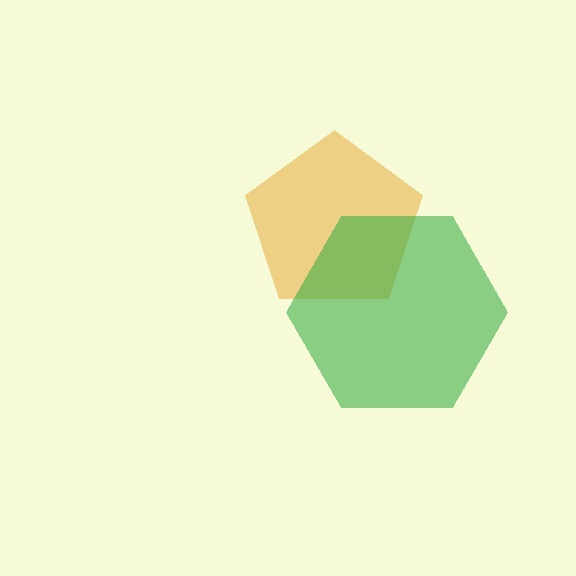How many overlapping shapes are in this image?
There are 2 overlapping shapes in the image.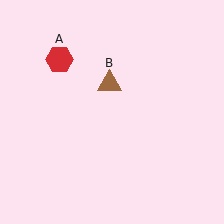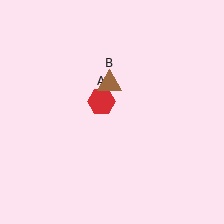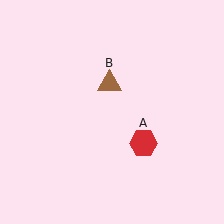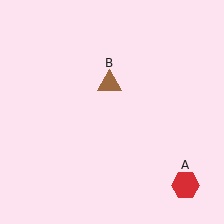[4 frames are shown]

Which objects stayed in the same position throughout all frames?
Brown triangle (object B) remained stationary.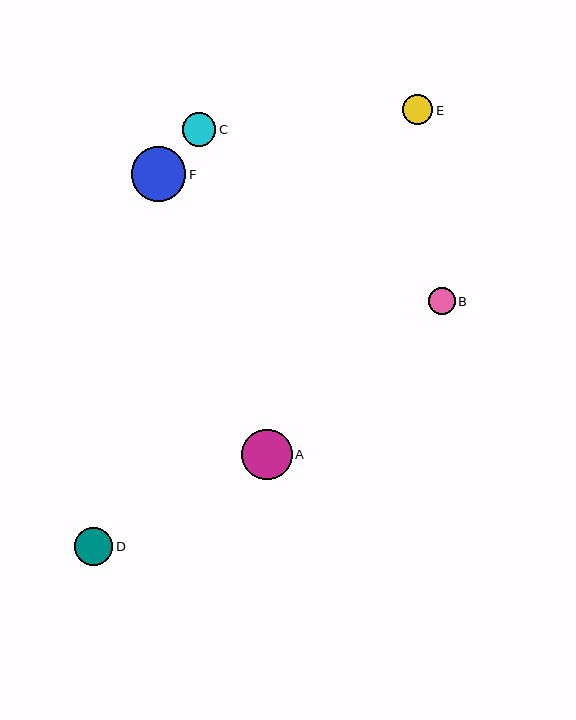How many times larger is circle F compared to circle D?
Circle F is approximately 1.4 times the size of circle D.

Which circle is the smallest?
Circle B is the smallest with a size of approximately 27 pixels.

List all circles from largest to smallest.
From largest to smallest: F, A, D, C, E, B.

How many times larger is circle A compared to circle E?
Circle A is approximately 1.7 times the size of circle E.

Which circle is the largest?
Circle F is the largest with a size of approximately 54 pixels.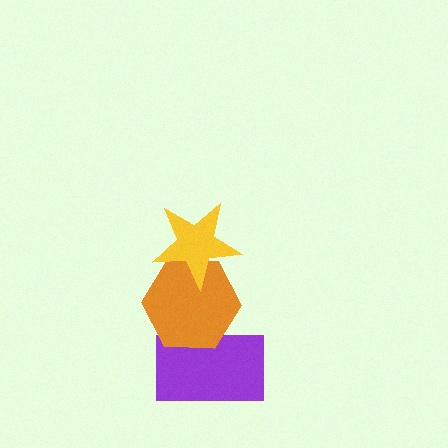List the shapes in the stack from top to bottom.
From top to bottom: the yellow star, the orange hexagon, the purple rectangle.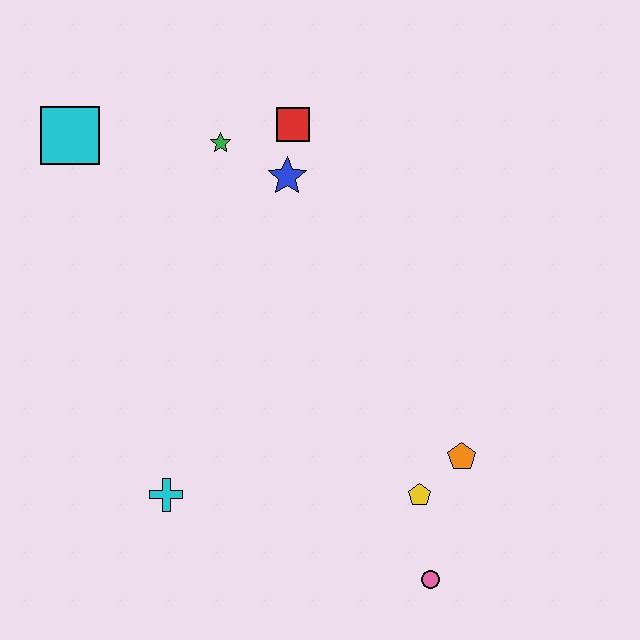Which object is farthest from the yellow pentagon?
The cyan square is farthest from the yellow pentagon.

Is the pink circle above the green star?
No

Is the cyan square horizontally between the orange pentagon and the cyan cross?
No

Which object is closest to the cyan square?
The green star is closest to the cyan square.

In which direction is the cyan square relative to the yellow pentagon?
The cyan square is above the yellow pentagon.